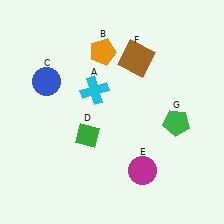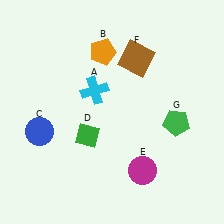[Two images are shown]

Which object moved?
The blue circle (C) moved down.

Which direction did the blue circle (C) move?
The blue circle (C) moved down.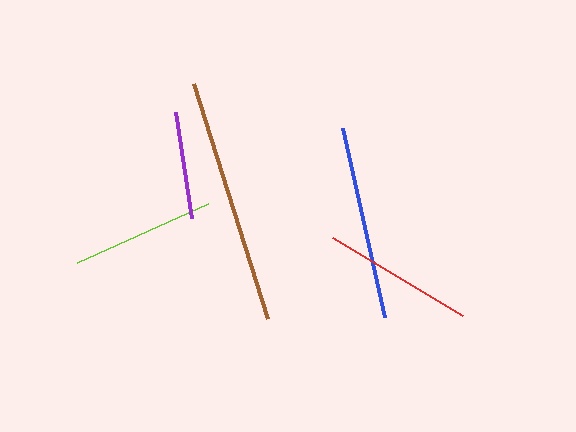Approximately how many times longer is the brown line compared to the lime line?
The brown line is approximately 1.7 times the length of the lime line.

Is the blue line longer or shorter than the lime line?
The blue line is longer than the lime line.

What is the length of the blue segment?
The blue segment is approximately 194 pixels long.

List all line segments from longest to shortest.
From longest to shortest: brown, blue, red, lime, purple.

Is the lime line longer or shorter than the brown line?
The brown line is longer than the lime line.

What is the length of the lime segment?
The lime segment is approximately 144 pixels long.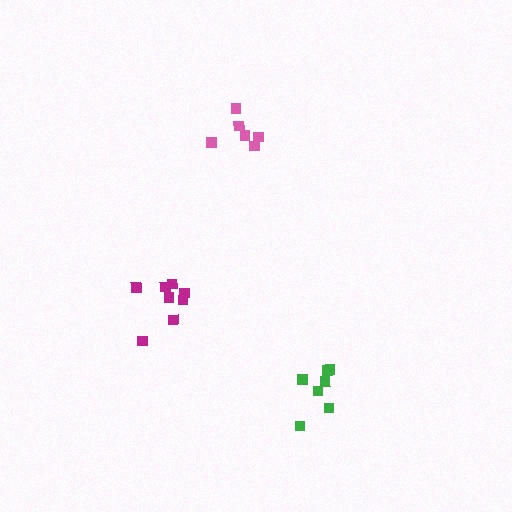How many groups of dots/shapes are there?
There are 3 groups.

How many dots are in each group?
Group 1: 7 dots, Group 2: 8 dots, Group 3: 6 dots (21 total).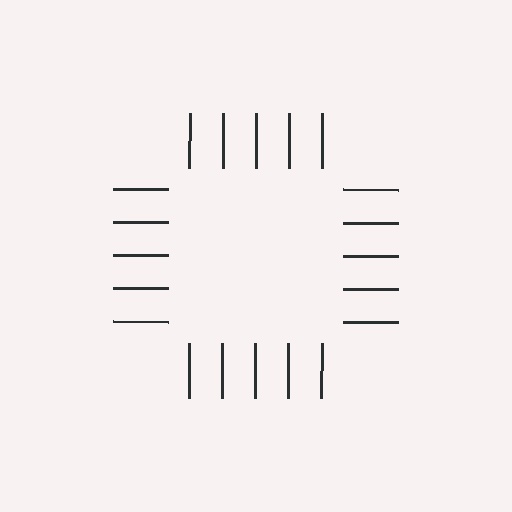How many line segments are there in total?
20 — 5 along each of the 4 edges.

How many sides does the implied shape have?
4 sides — the line-ends trace a square.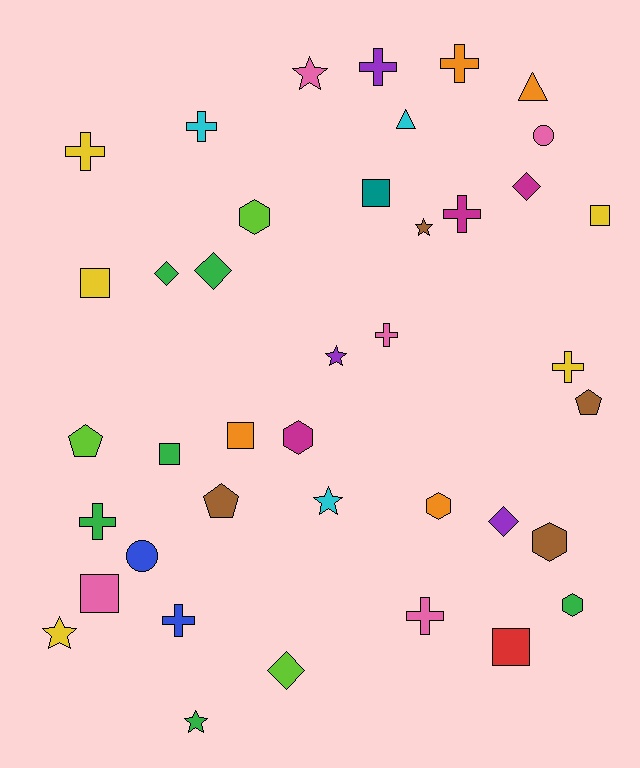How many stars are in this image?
There are 6 stars.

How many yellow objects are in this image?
There are 5 yellow objects.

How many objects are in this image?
There are 40 objects.